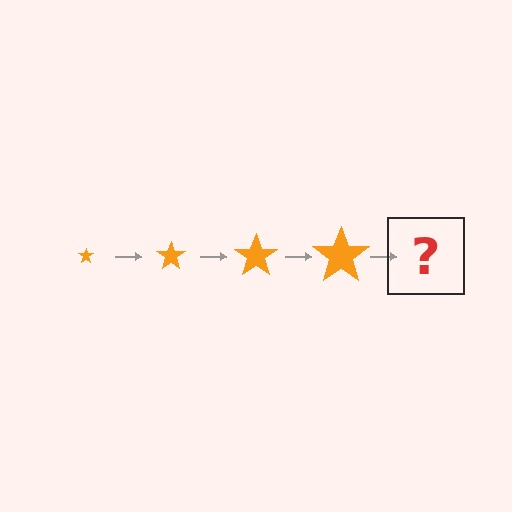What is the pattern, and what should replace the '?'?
The pattern is that the star gets progressively larger each step. The '?' should be an orange star, larger than the previous one.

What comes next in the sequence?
The next element should be an orange star, larger than the previous one.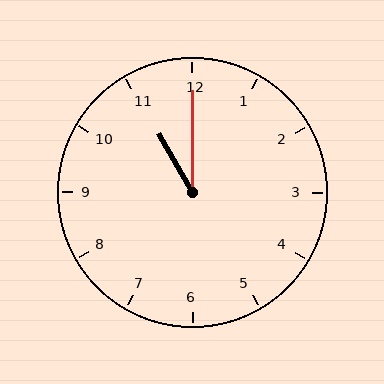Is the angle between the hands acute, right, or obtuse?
It is acute.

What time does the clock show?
11:00.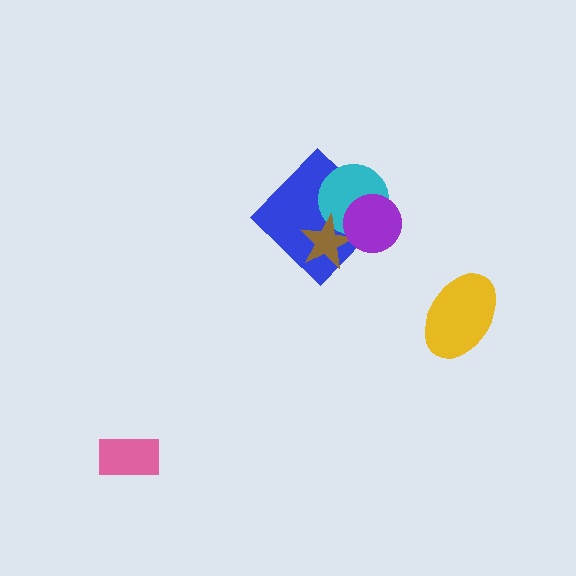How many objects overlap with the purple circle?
3 objects overlap with the purple circle.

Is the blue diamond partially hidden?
Yes, it is partially covered by another shape.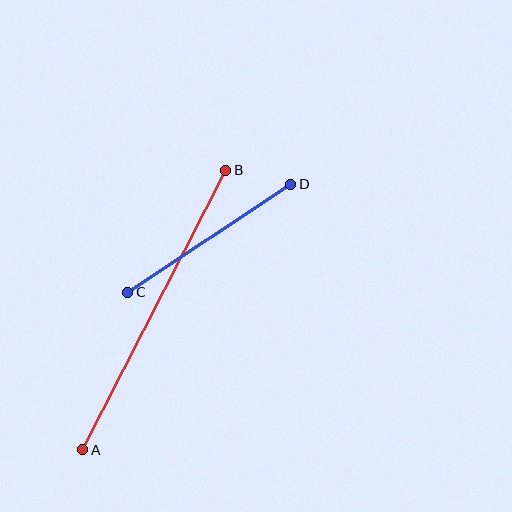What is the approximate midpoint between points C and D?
The midpoint is at approximately (209, 238) pixels.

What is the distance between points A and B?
The distance is approximately 314 pixels.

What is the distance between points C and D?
The distance is approximately 196 pixels.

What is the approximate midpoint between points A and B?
The midpoint is at approximately (154, 310) pixels.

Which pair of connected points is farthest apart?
Points A and B are farthest apart.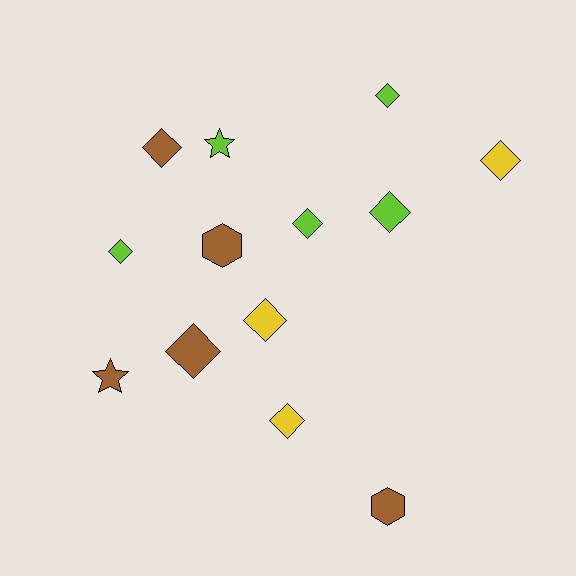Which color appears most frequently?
Brown, with 5 objects.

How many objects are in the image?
There are 13 objects.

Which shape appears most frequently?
Diamond, with 9 objects.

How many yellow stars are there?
There are no yellow stars.